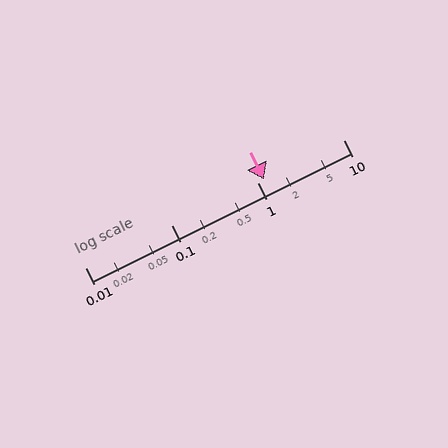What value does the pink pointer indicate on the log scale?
The pointer indicates approximately 1.2.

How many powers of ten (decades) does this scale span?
The scale spans 3 decades, from 0.01 to 10.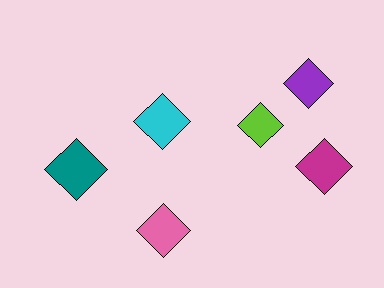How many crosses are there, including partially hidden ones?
There are no crosses.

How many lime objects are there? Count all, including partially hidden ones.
There is 1 lime object.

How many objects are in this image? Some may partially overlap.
There are 6 objects.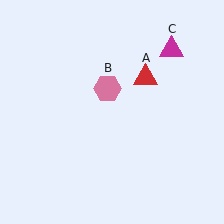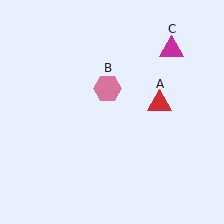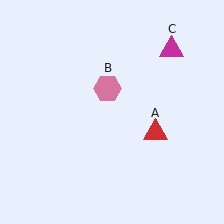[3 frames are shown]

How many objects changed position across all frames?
1 object changed position: red triangle (object A).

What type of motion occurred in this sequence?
The red triangle (object A) rotated clockwise around the center of the scene.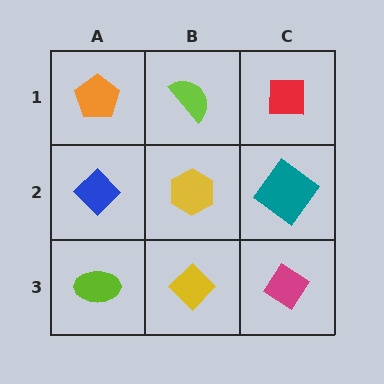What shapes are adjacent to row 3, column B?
A yellow hexagon (row 2, column B), a lime ellipse (row 3, column A), a magenta diamond (row 3, column C).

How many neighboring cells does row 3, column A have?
2.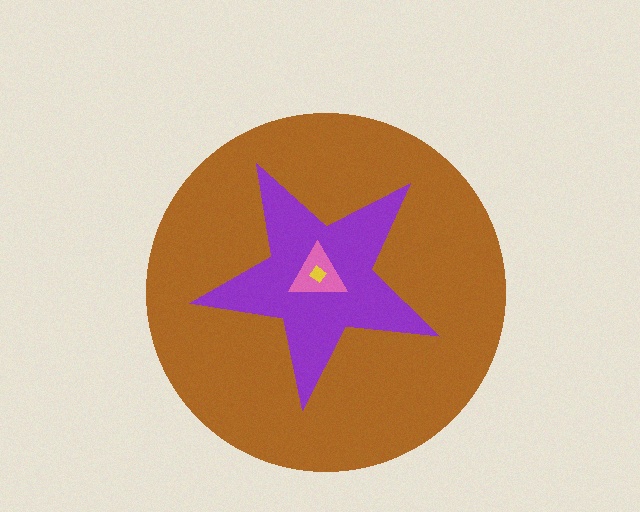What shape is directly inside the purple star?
The pink triangle.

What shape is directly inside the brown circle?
The purple star.